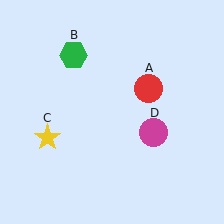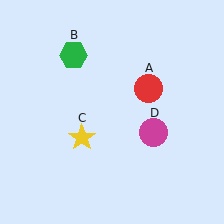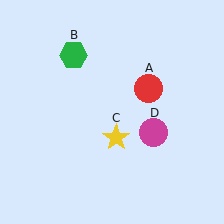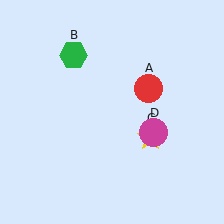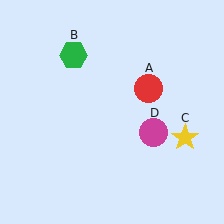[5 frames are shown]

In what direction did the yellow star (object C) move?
The yellow star (object C) moved right.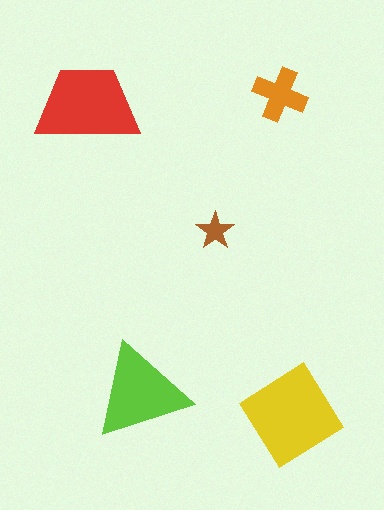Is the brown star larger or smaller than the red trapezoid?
Smaller.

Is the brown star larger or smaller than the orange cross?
Smaller.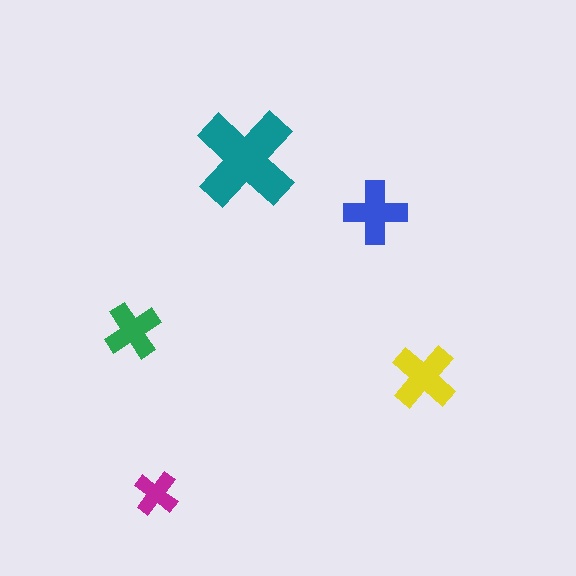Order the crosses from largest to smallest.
the teal one, the yellow one, the blue one, the green one, the magenta one.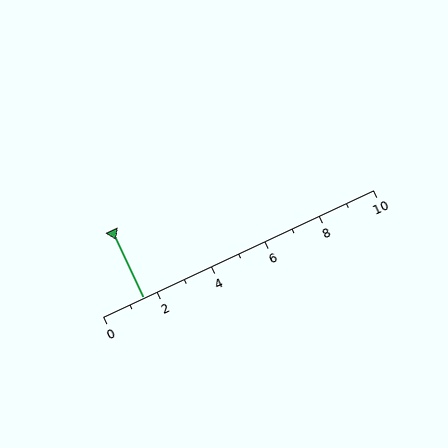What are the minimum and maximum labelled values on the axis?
The axis runs from 0 to 10.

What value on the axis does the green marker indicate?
The marker indicates approximately 1.5.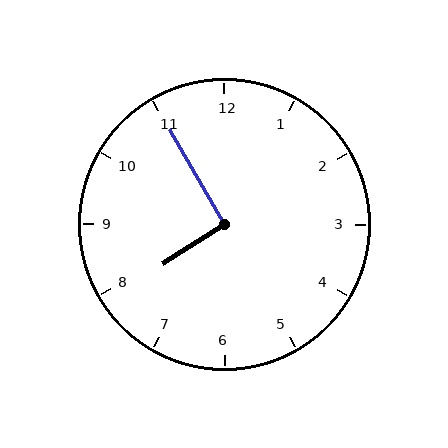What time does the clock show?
7:55.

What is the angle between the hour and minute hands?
Approximately 92 degrees.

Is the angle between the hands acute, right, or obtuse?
It is right.